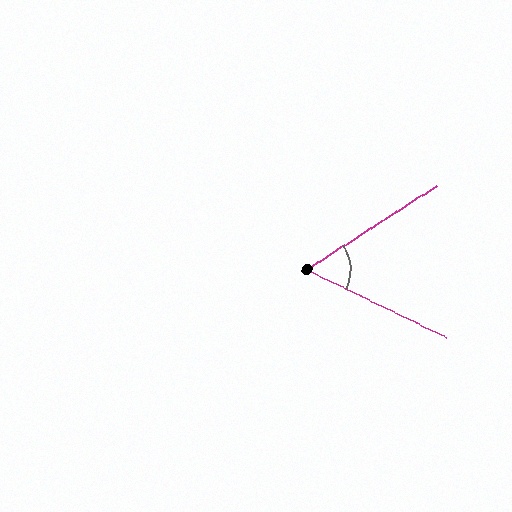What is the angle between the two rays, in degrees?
Approximately 59 degrees.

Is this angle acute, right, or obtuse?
It is acute.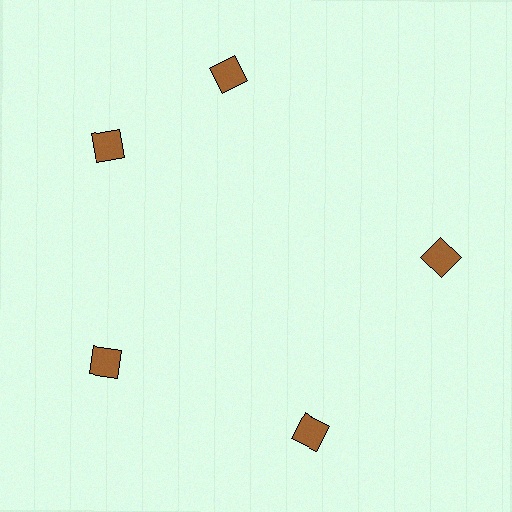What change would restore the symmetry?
The symmetry would be restored by rotating it back into even spacing with its neighbors so that all 5 diamonds sit at equal angles and equal distance from the center.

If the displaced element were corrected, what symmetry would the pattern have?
It would have 5-fold rotational symmetry — the pattern would map onto itself every 72 degrees.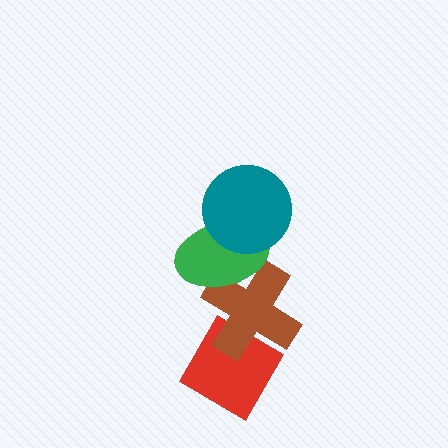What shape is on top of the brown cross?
The green ellipse is on top of the brown cross.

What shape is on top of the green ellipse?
The teal circle is on top of the green ellipse.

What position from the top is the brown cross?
The brown cross is 3rd from the top.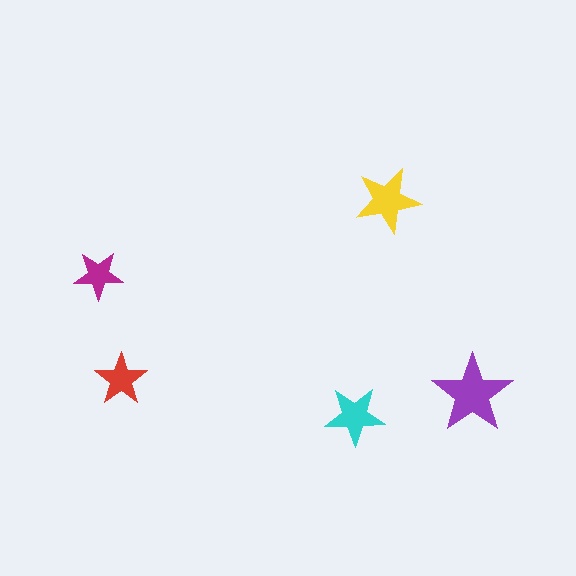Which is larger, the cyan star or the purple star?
The purple one.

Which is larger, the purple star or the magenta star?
The purple one.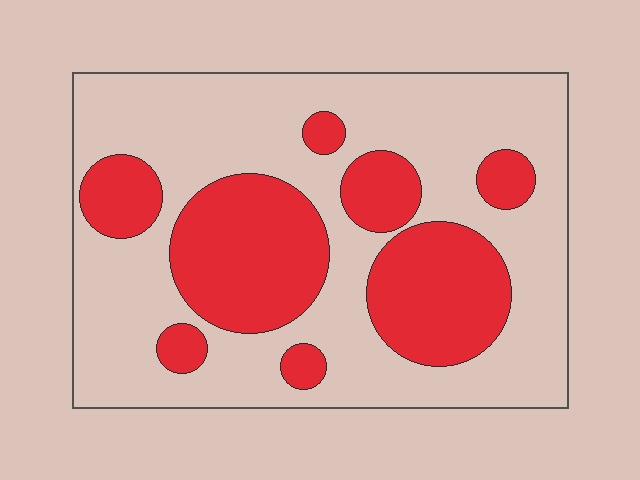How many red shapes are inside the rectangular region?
8.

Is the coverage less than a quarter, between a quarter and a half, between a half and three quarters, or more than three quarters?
Between a quarter and a half.